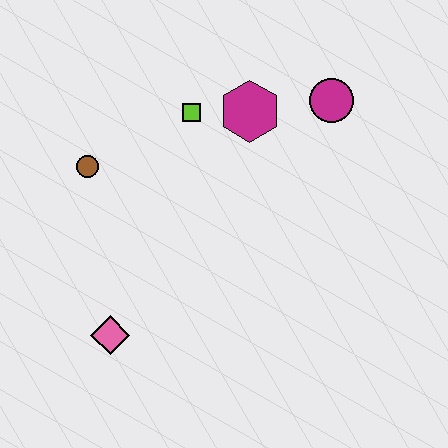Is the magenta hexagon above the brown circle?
Yes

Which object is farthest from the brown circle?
The magenta circle is farthest from the brown circle.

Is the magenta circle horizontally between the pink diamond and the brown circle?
No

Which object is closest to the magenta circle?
The magenta hexagon is closest to the magenta circle.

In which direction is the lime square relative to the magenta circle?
The lime square is to the left of the magenta circle.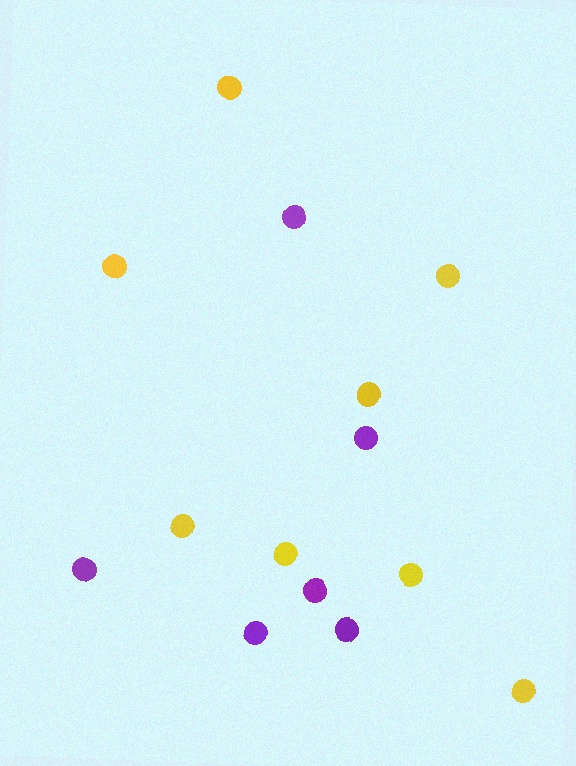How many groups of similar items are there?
There are 2 groups: one group of yellow circles (8) and one group of purple circles (6).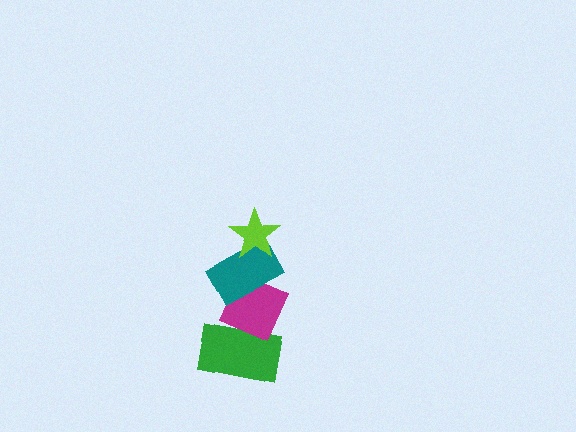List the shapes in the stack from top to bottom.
From top to bottom: the lime star, the teal rectangle, the magenta diamond, the green rectangle.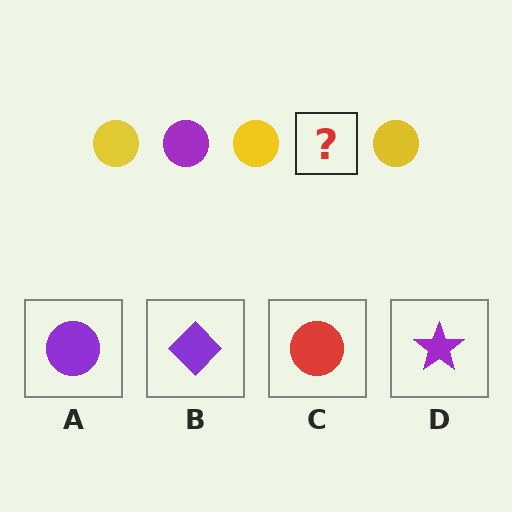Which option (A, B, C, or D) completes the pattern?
A.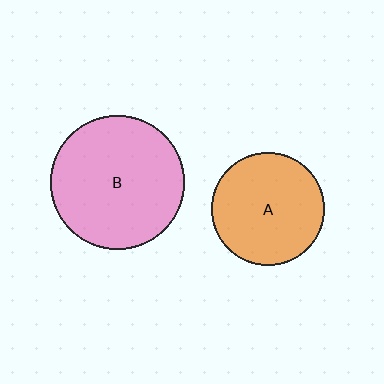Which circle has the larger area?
Circle B (pink).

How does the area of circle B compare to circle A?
Approximately 1.4 times.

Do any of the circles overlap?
No, none of the circles overlap.